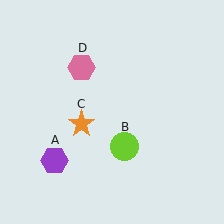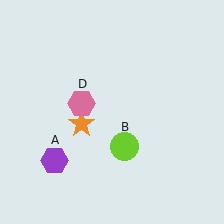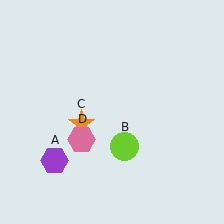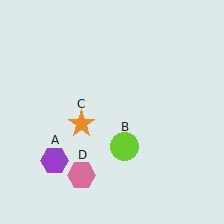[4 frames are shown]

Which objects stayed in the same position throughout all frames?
Purple hexagon (object A) and lime circle (object B) and orange star (object C) remained stationary.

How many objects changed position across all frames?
1 object changed position: pink hexagon (object D).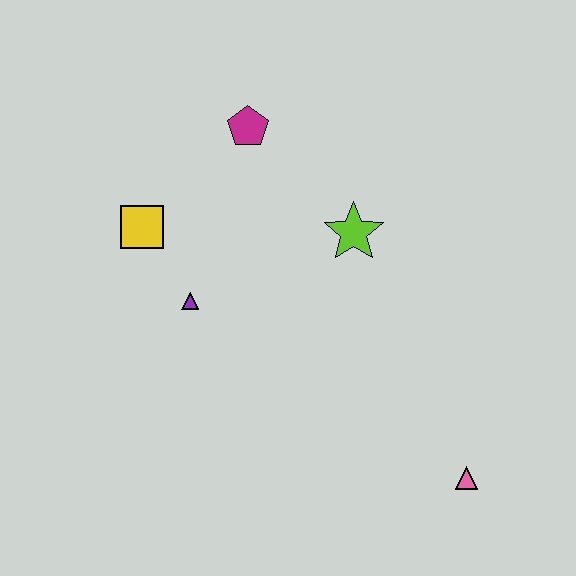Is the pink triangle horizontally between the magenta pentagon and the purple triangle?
No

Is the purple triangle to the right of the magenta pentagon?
No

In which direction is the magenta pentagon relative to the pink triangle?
The magenta pentagon is above the pink triangle.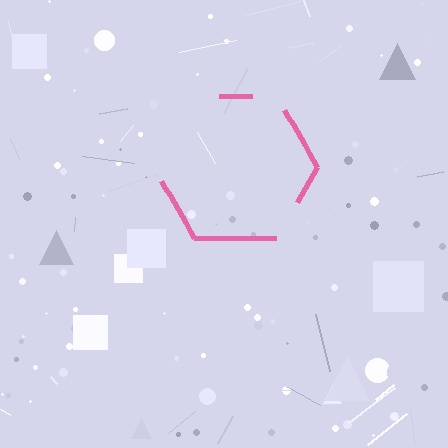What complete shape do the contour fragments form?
The contour fragments form a hexagon.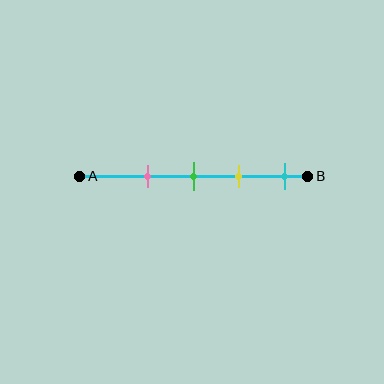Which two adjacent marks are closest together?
The green and yellow marks are the closest adjacent pair.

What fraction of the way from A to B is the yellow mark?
The yellow mark is approximately 70% (0.7) of the way from A to B.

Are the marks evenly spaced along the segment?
Yes, the marks are approximately evenly spaced.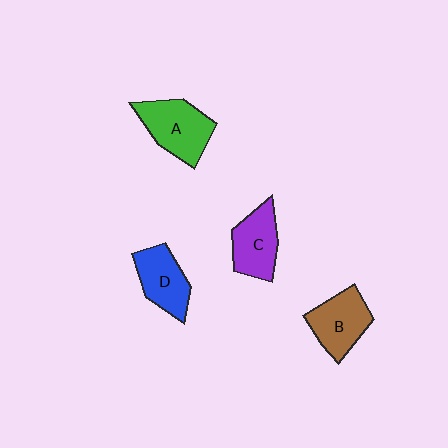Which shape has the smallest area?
Shape D (blue).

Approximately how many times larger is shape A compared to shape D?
Approximately 1.2 times.